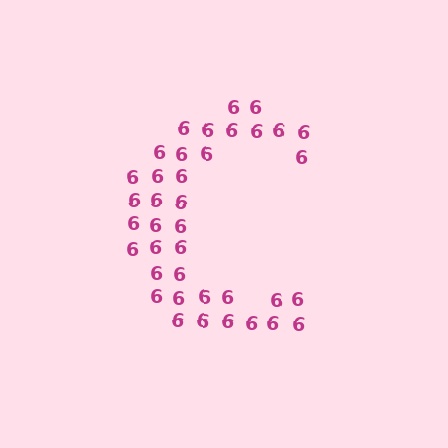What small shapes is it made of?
It is made of small digit 6's.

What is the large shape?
The large shape is the letter C.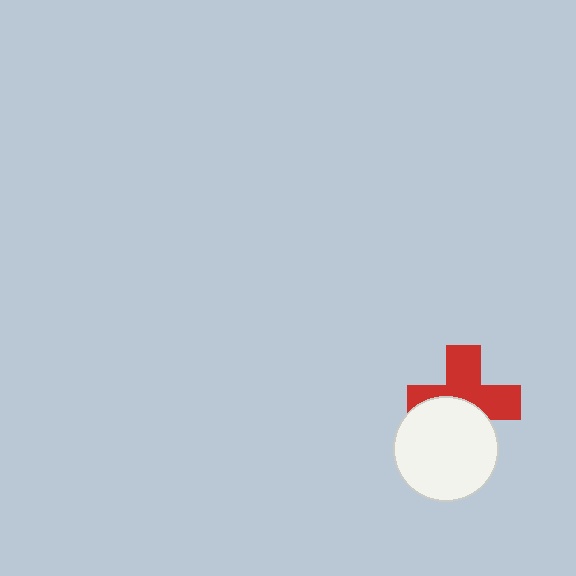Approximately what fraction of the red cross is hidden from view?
Roughly 42% of the red cross is hidden behind the white circle.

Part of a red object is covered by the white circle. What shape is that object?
It is a cross.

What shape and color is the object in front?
The object in front is a white circle.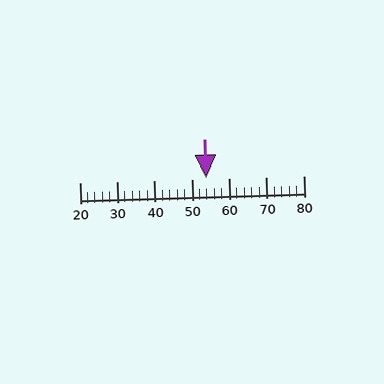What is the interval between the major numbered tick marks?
The major tick marks are spaced 10 units apart.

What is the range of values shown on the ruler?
The ruler shows values from 20 to 80.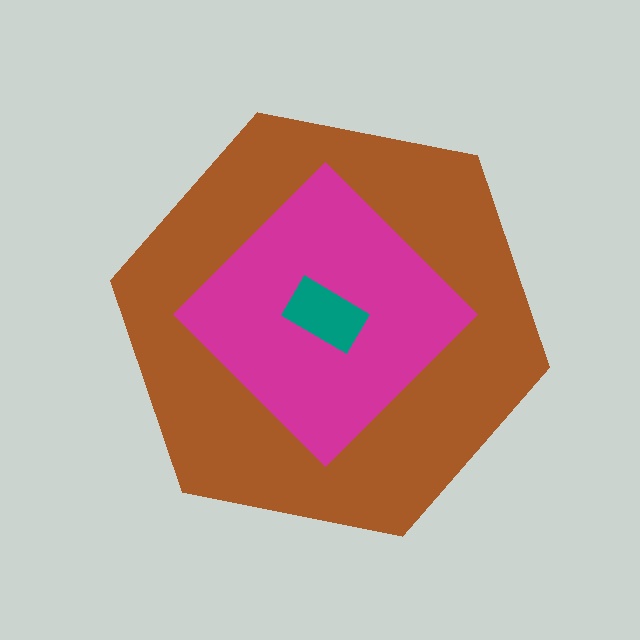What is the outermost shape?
The brown hexagon.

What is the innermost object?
The teal rectangle.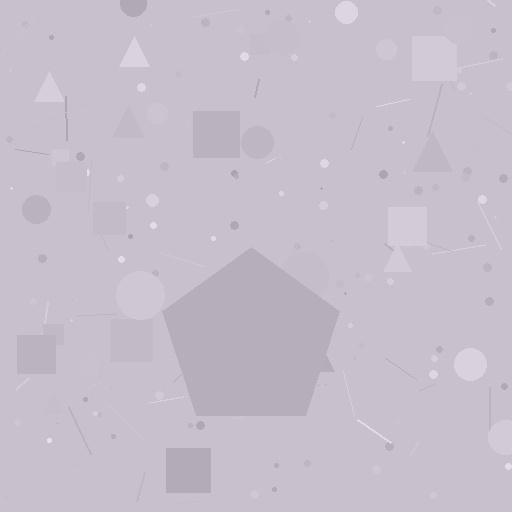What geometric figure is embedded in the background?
A pentagon is embedded in the background.